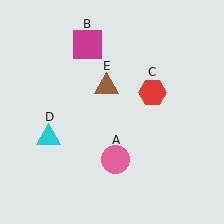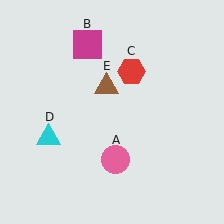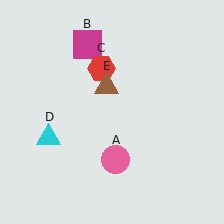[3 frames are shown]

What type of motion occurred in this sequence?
The red hexagon (object C) rotated counterclockwise around the center of the scene.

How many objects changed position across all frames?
1 object changed position: red hexagon (object C).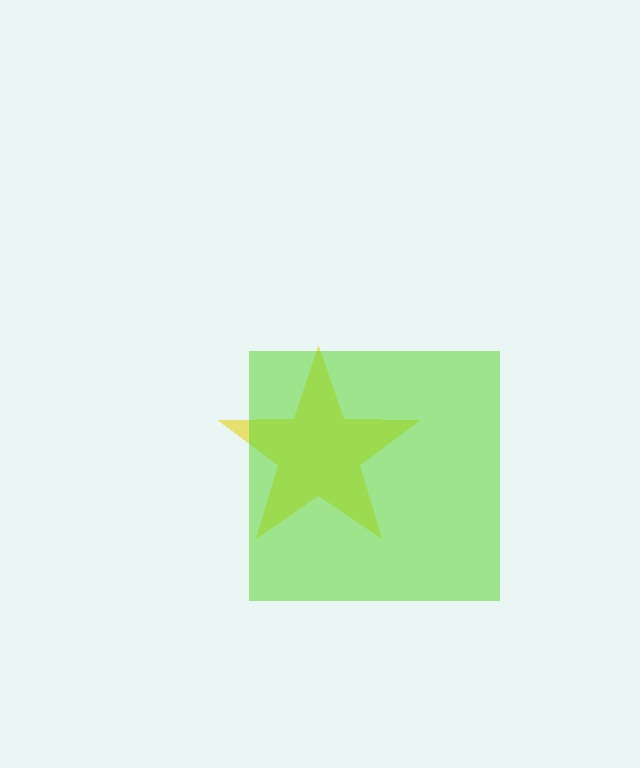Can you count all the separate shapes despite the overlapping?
Yes, there are 2 separate shapes.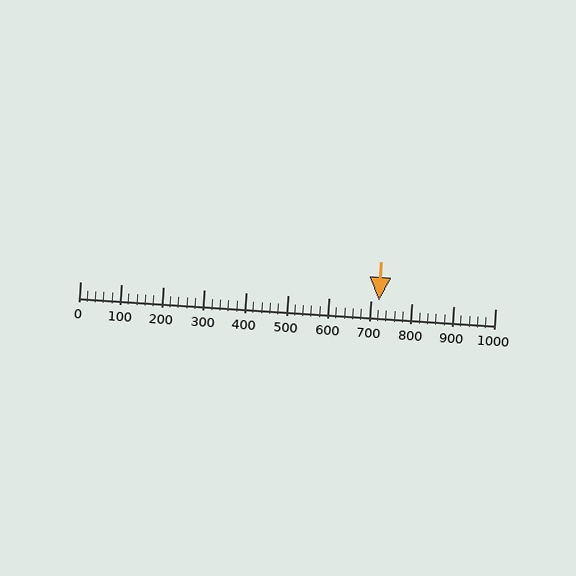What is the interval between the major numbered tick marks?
The major tick marks are spaced 100 units apart.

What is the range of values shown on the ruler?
The ruler shows values from 0 to 1000.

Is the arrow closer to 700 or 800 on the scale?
The arrow is closer to 700.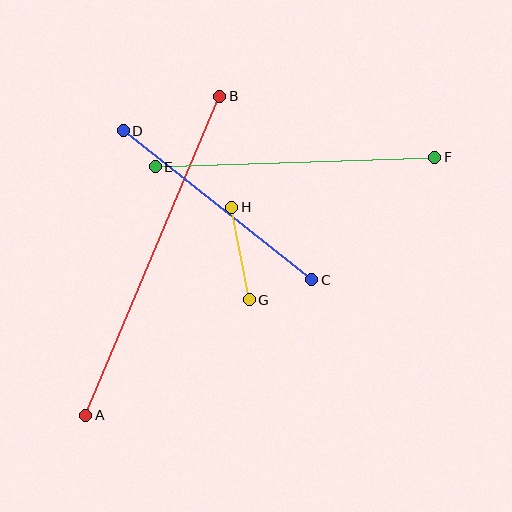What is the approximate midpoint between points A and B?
The midpoint is at approximately (153, 256) pixels.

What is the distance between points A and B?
The distance is approximately 346 pixels.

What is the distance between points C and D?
The distance is approximately 241 pixels.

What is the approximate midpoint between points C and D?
The midpoint is at approximately (217, 205) pixels.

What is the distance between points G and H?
The distance is approximately 94 pixels.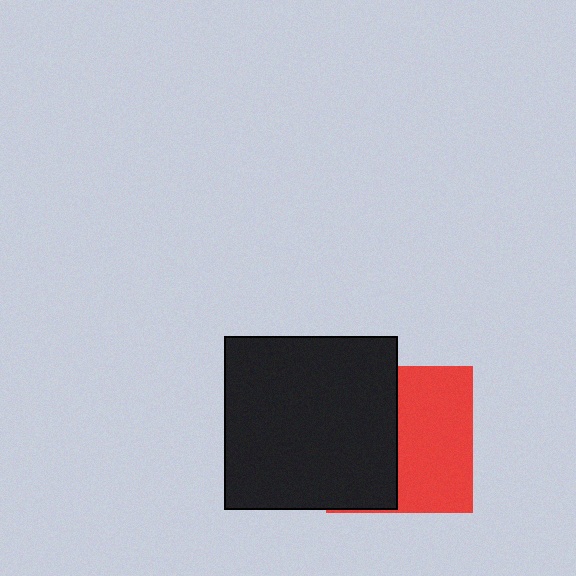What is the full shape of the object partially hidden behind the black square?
The partially hidden object is a red square.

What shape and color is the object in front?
The object in front is a black square.